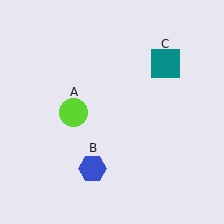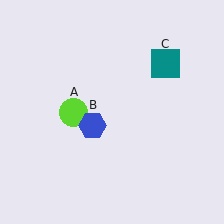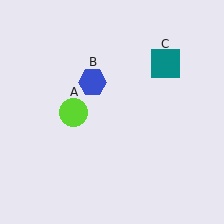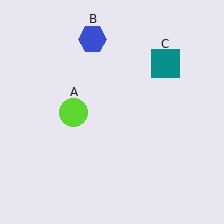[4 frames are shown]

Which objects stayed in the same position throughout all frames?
Lime circle (object A) and teal square (object C) remained stationary.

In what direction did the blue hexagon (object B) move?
The blue hexagon (object B) moved up.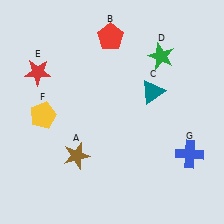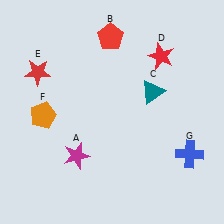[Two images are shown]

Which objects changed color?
A changed from brown to magenta. D changed from green to red. F changed from yellow to orange.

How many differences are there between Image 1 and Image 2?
There are 3 differences between the two images.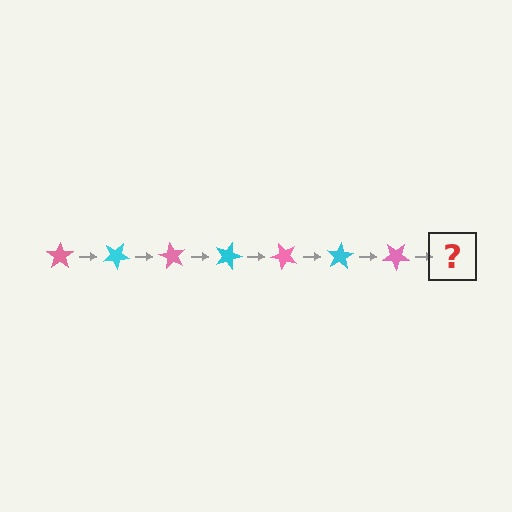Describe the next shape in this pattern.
It should be a cyan star, rotated 210 degrees from the start.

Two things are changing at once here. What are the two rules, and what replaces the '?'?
The two rules are that it rotates 30 degrees each step and the color cycles through pink and cyan. The '?' should be a cyan star, rotated 210 degrees from the start.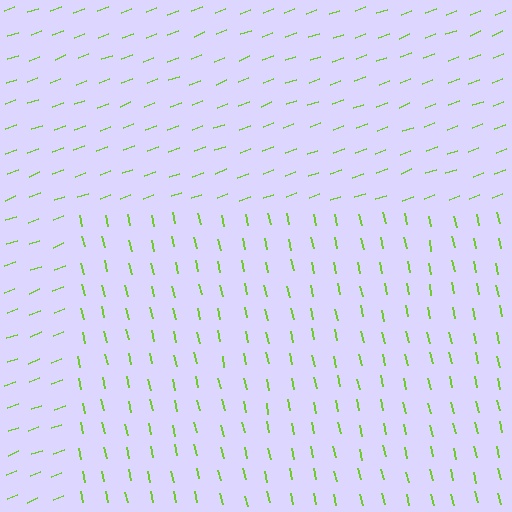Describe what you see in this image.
The image is filled with small lime line segments. A rectangle region in the image has lines oriented differently from the surrounding lines, creating a visible texture boundary.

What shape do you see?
I see a rectangle.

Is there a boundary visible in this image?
Yes, there is a texture boundary formed by a change in line orientation.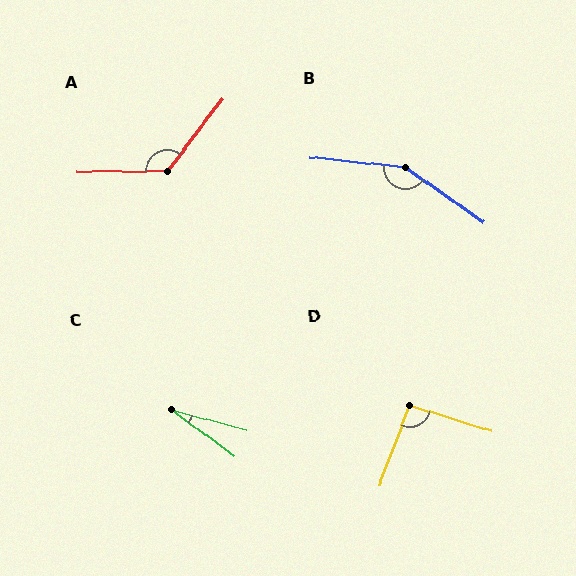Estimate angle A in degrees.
Approximately 127 degrees.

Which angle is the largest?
B, at approximately 151 degrees.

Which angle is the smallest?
C, at approximately 22 degrees.